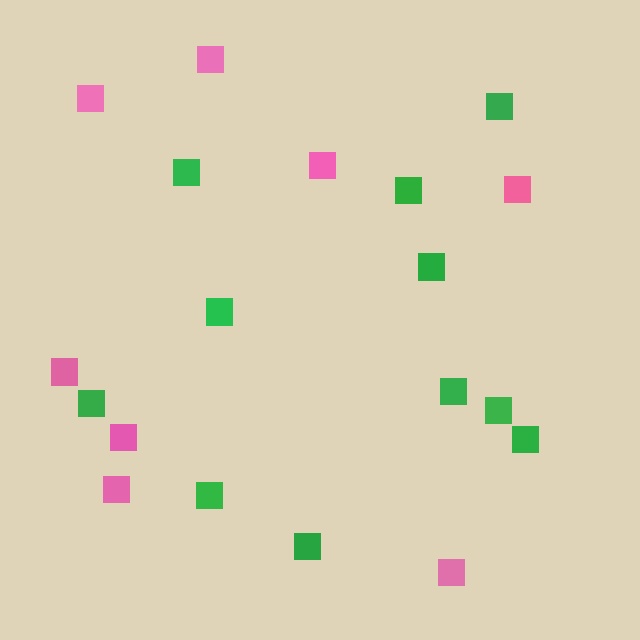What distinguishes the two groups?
There are 2 groups: one group of green squares (11) and one group of pink squares (8).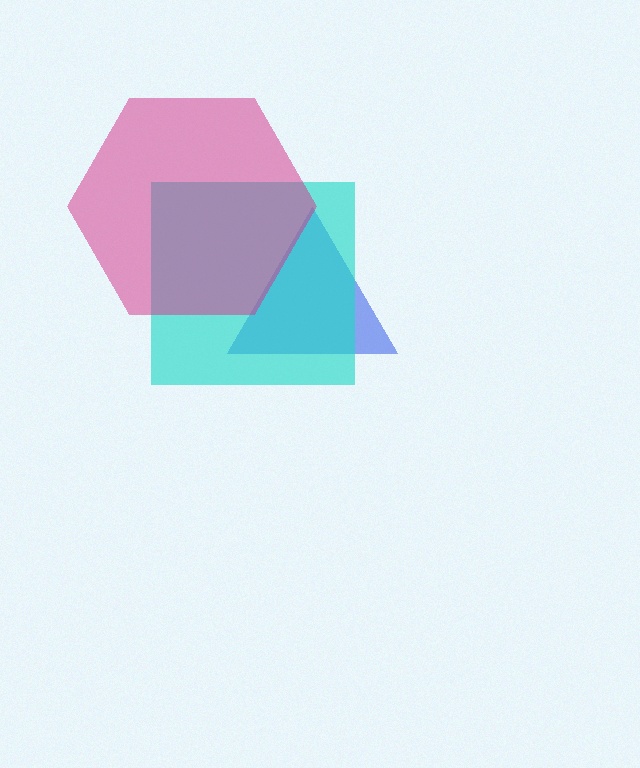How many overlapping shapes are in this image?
There are 3 overlapping shapes in the image.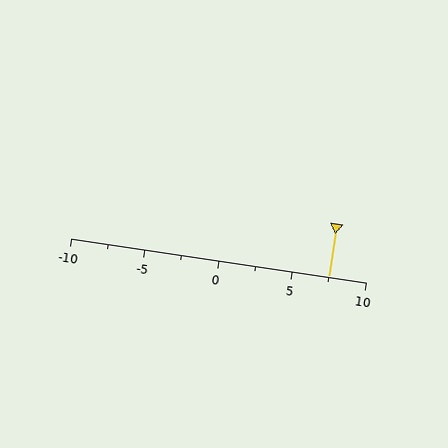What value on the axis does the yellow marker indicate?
The marker indicates approximately 7.5.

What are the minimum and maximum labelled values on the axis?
The axis runs from -10 to 10.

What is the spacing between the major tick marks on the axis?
The major ticks are spaced 5 apart.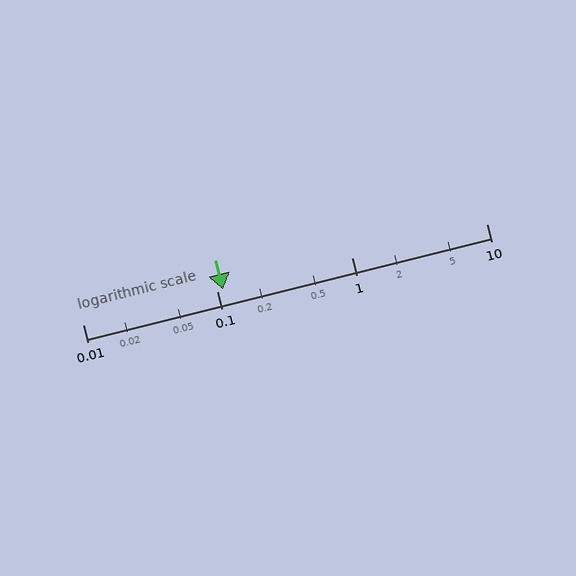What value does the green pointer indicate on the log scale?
The pointer indicates approximately 0.11.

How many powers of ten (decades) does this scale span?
The scale spans 3 decades, from 0.01 to 10.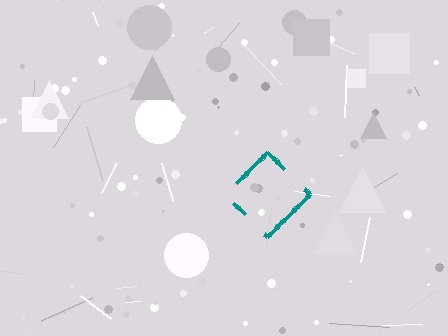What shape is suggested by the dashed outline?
The dashed outline suggests a diamond.